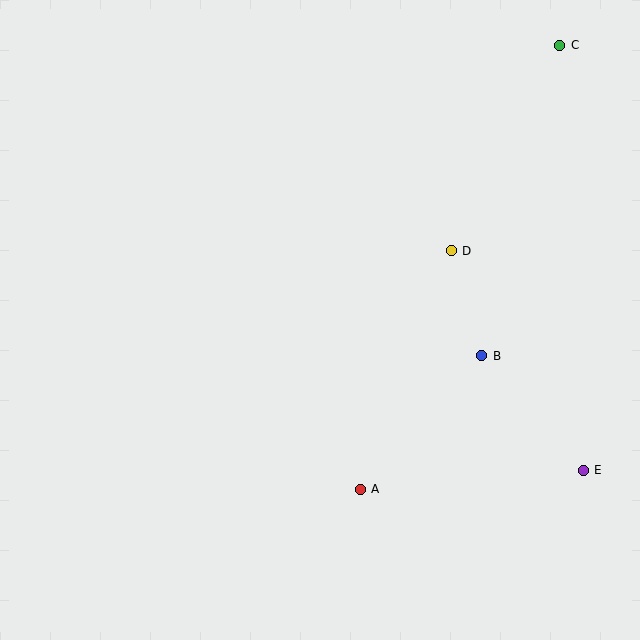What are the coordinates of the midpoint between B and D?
The midpoint between B and D is at (466, 303).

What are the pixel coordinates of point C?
Point C is at (560, 45).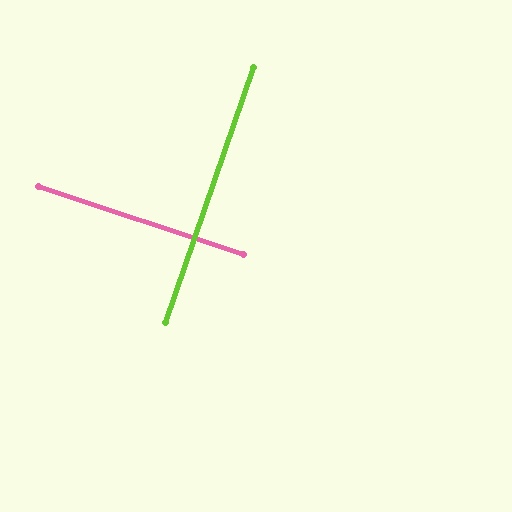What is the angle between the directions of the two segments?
Approximately 89 degrees.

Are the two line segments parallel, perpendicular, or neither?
Perpendicular — they meet at approximately 89°.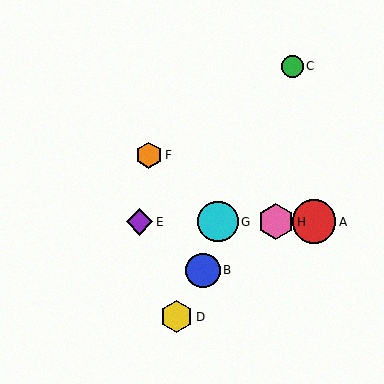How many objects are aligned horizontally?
4 objects (A, E, G, H) are aligned horizontally.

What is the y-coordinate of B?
Object B is at y≈270.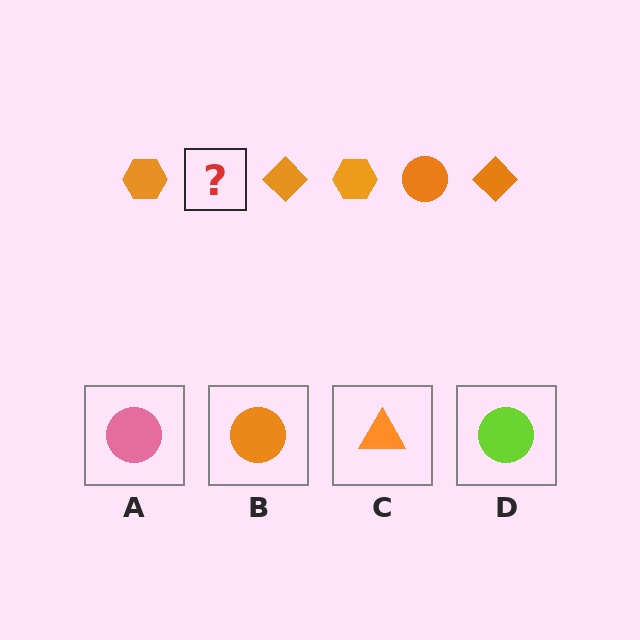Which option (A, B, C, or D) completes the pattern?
B.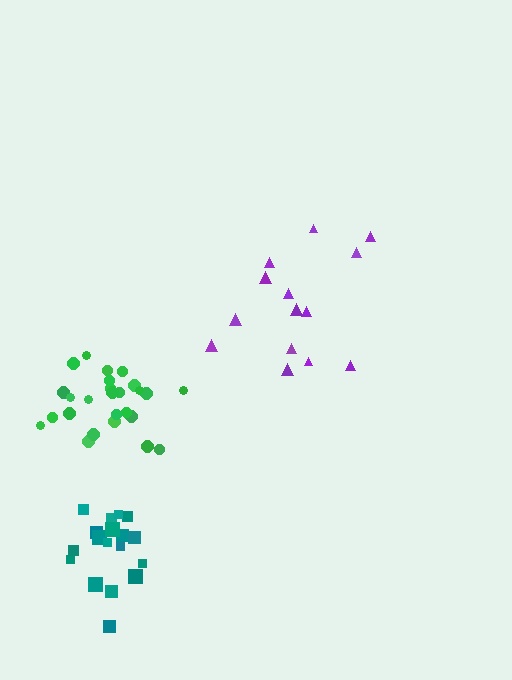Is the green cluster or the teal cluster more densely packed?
Green.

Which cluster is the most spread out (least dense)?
Purple.